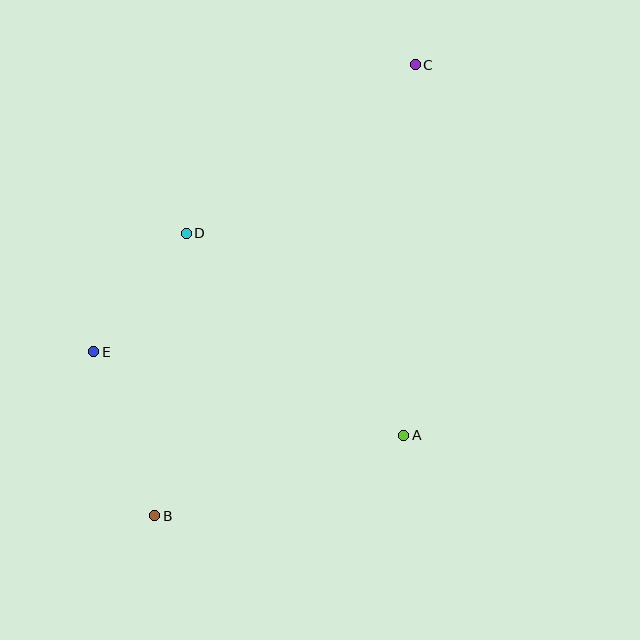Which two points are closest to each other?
Points D and E are closest to each other.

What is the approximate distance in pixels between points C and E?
The distance between C and E is approximately 431 pixels.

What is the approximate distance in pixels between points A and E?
The distance between A and E is approximately 321 pixels.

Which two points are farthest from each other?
Points B and C are farthest from each other.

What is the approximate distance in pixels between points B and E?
The distance between B and E is approximately 175 pixels.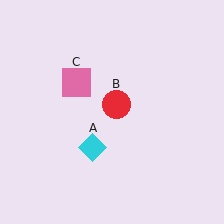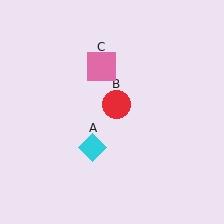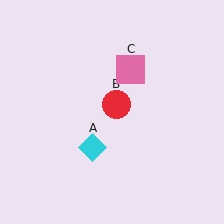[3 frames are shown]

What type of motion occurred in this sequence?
The pink square (object C) rotated clockwise around the center of the scene.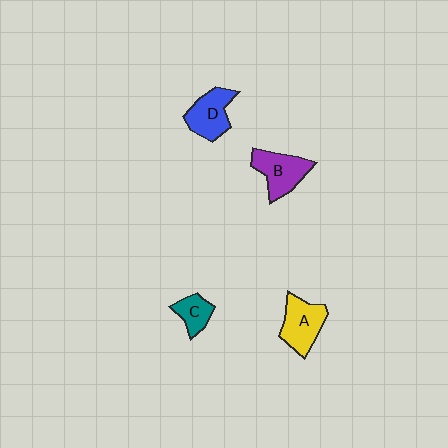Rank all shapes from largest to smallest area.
From largest to smallest: A (yellow), B (purple), D (blue), C (teal).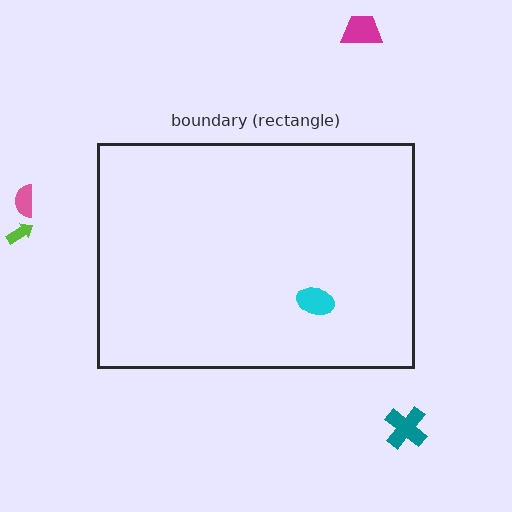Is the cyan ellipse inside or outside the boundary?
Inside.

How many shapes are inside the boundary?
1 inside, 4 outside.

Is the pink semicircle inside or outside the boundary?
Outside.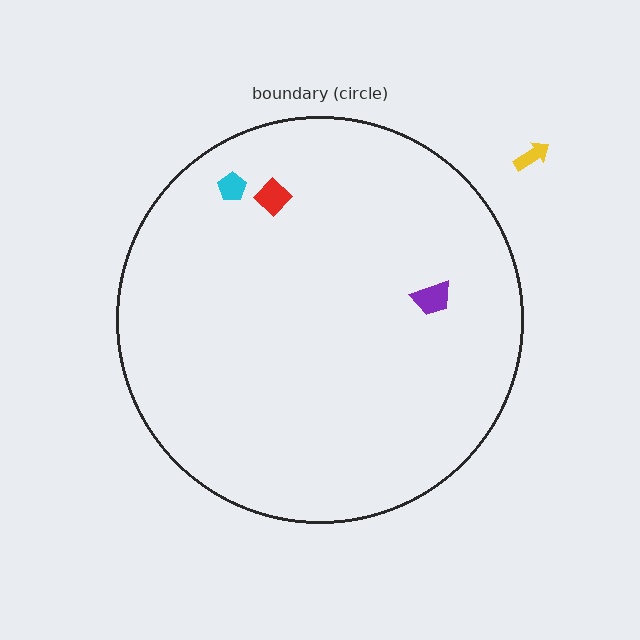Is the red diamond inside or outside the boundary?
Inside.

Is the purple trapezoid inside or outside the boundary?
Inside.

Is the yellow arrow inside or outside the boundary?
Outside.